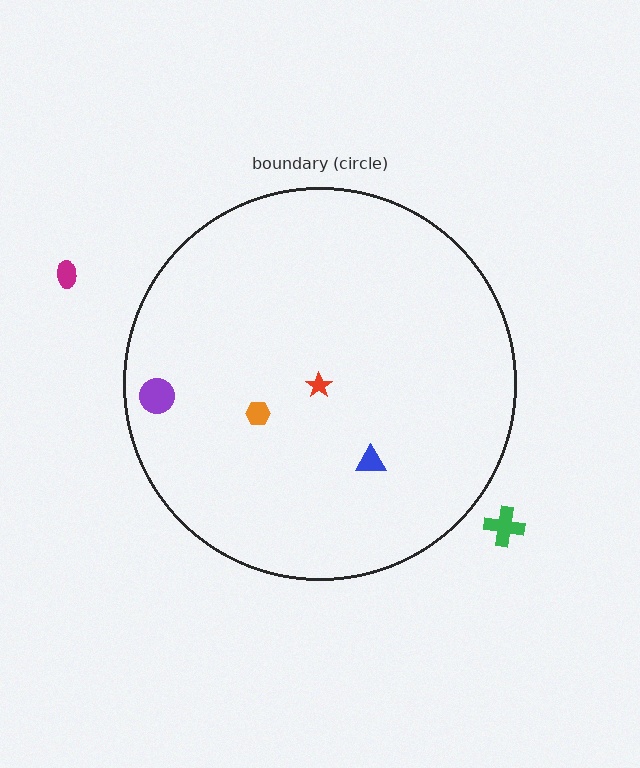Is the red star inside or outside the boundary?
Inside.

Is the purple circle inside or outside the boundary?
Inside.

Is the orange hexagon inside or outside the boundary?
Inside.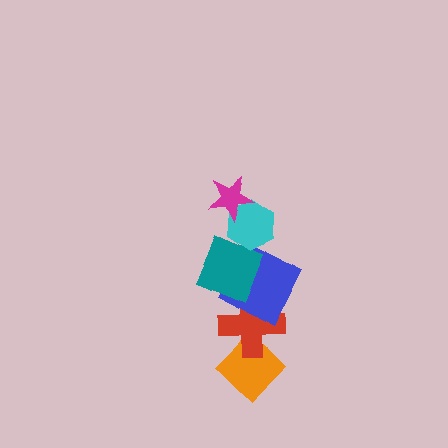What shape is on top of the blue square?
The teal square is on top of the blue square.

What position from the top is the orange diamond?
The orange diamond is 6th from the top.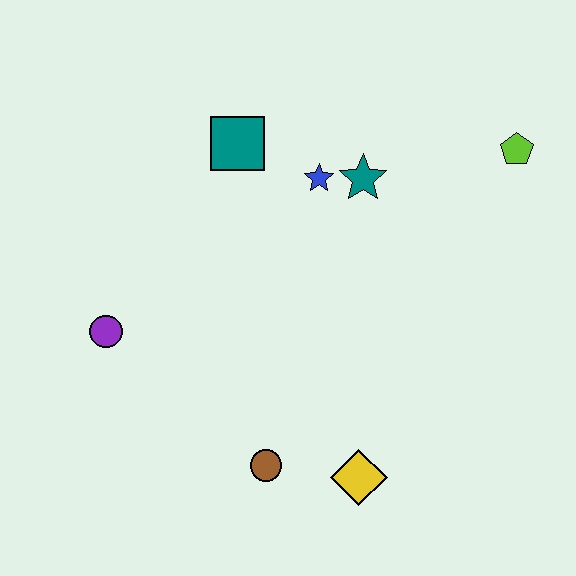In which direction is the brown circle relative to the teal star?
The brown circle is below the teal star.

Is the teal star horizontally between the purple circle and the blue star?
No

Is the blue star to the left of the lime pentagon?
Yes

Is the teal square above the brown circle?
Yes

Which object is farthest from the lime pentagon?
The purple circle is farthest from the lime pentagon.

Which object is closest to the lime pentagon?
The teal star is closest to the lime pentagon.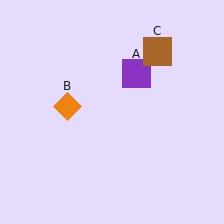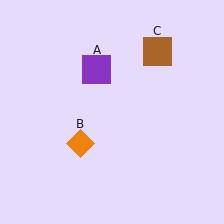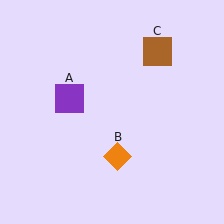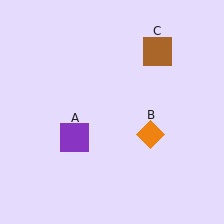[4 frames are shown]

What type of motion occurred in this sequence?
The purple square (object A), orange diamond (object B) rotated counterclockwise around the center of the scene.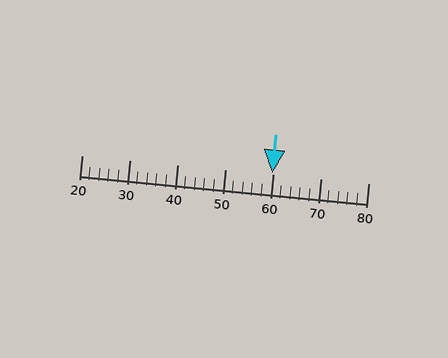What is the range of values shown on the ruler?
The ruler shows values from 20 to 80.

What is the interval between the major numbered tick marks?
The major tick marks are spaced 10 units apart.